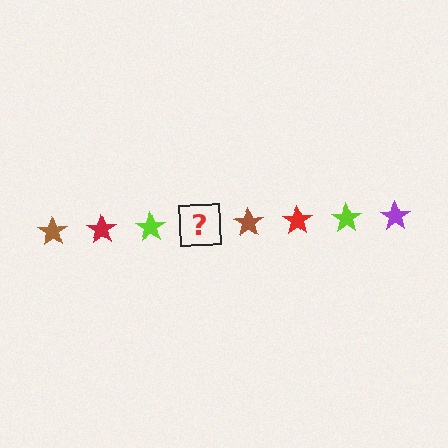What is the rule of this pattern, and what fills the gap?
The rule is that the pattern cycles through brown, red, lime, purple stars. The gap should be filled with a purple star.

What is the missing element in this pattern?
The missing element is a purple star.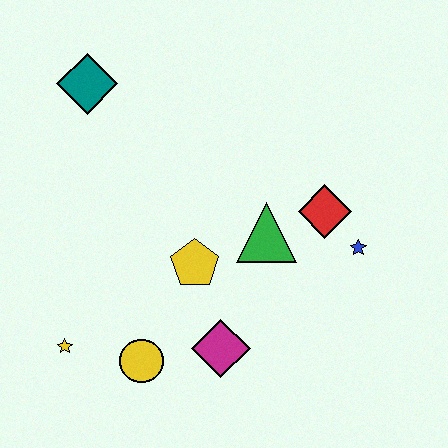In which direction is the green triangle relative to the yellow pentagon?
The green triangle is to the right of the yellow pentagon.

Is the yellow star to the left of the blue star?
Yes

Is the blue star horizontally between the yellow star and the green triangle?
No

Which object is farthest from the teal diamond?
The blue star is farthest from the teal diamond.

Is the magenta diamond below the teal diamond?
Yes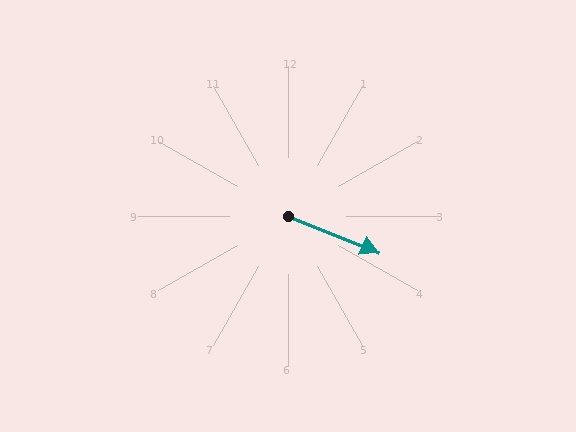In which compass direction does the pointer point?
East.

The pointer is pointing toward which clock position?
Roughly 4 o'clock.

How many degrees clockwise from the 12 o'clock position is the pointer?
Approximately 112 degrees.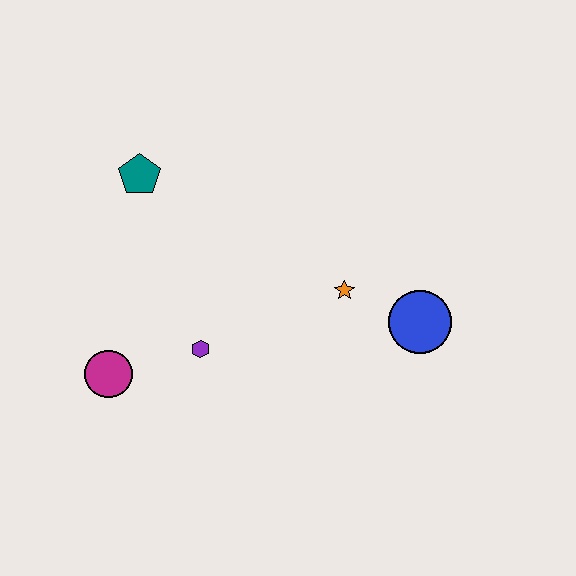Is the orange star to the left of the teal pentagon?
No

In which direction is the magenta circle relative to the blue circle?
The magenta circle is to the left of the blue circle.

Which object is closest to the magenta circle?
The purple hexagon is closest to the magenta circle.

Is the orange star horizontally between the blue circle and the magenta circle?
Yes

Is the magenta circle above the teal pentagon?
No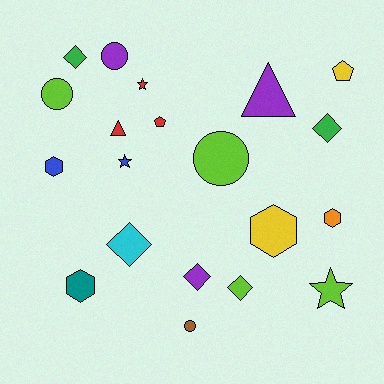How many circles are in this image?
There are 4 circles.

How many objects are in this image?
There are 20 objects.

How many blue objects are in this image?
There are 2 blue objects.